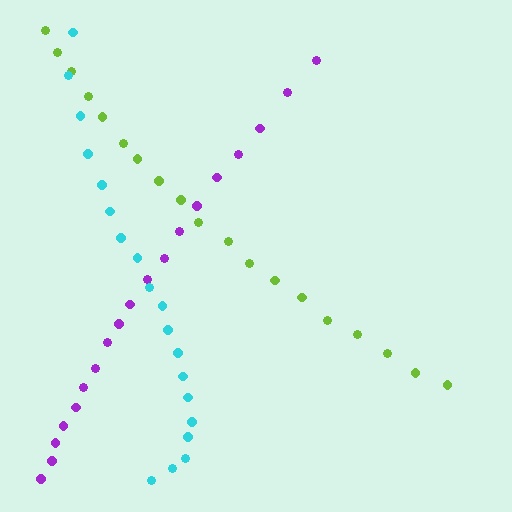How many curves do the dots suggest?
There are 3 distinct paths.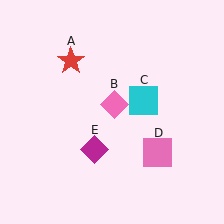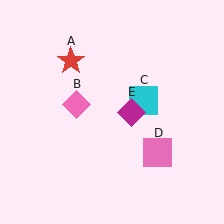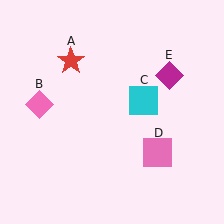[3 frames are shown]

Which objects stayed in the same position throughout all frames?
Red star (object A) and cyan square (object C) and pink square (object D) remained stationary.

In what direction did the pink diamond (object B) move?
The pink diamond (object B) moved left.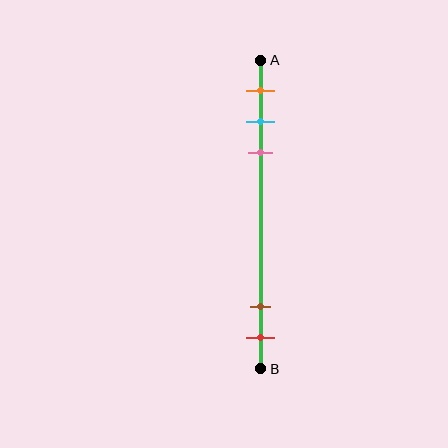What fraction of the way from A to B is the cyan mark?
The cyan mark is approximately 20% (0.2) of the way from A to B.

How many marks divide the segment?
There are 5 marks dividing the segment.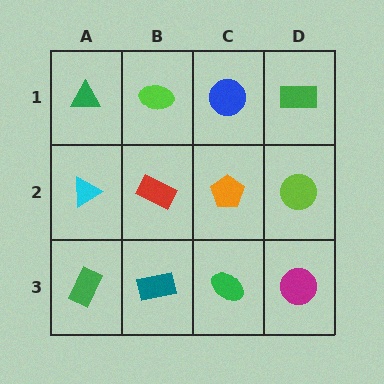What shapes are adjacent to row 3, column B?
A red rectangle (row 2, column B), a green rectangle (row 3, column A), a green ellipse (row 3, column C).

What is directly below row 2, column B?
A teal rectangle.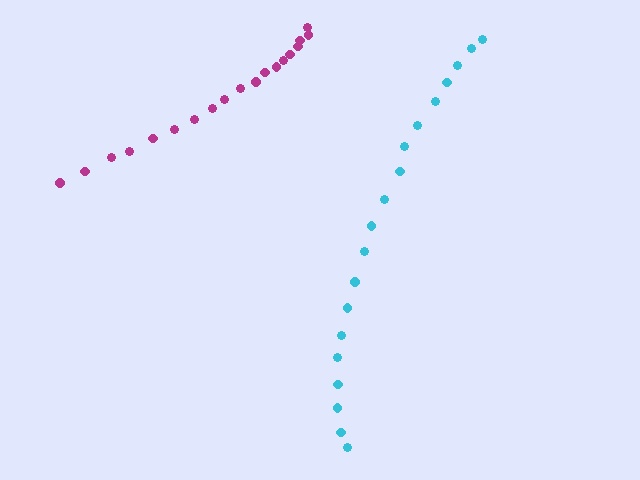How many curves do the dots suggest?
There are 2 distinct paths.